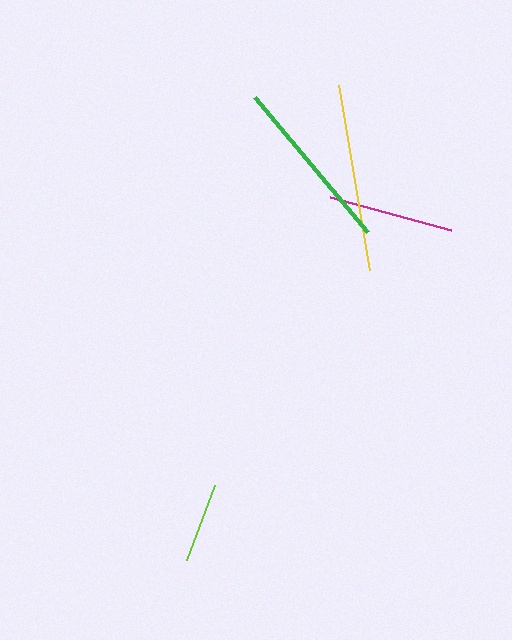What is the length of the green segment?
The green segment is approximately 176 pixels long.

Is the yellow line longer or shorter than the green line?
The yellow line is longer than the green line.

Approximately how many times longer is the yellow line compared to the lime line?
The yellow line is approximately 2.3 times the length of the lime line.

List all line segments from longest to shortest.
From longest to shortest: yellow, green, magenta, lime.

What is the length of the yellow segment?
The yellow segment is approximately 188 pixels long.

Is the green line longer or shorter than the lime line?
The green line is longer than the lime line.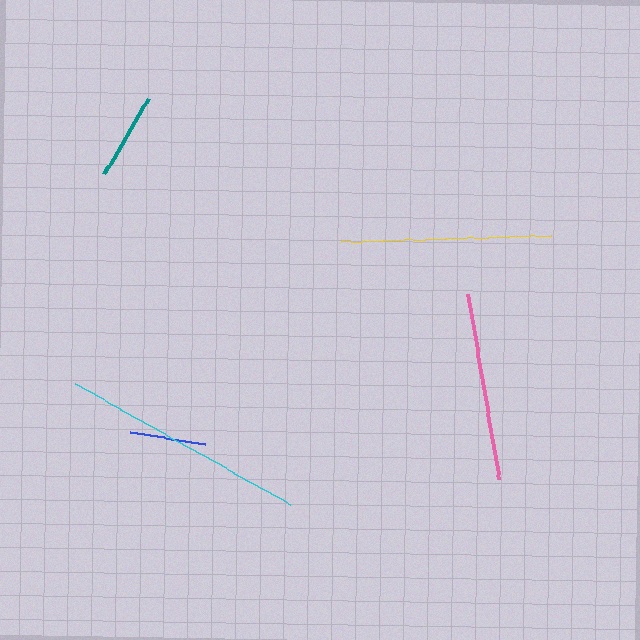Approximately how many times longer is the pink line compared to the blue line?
The pink line is approximately 2.5 times the length of the blue line.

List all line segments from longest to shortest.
From longest to shortest: cyan, yellow, pink, teal, blue.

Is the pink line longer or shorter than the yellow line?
The yellow line is longer than the pink line.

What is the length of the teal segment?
The teal segment is approximately 87 pixels long.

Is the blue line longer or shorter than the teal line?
The teal line is longer than the blue line.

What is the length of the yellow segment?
The yellow segment is approximately 210 pixels long.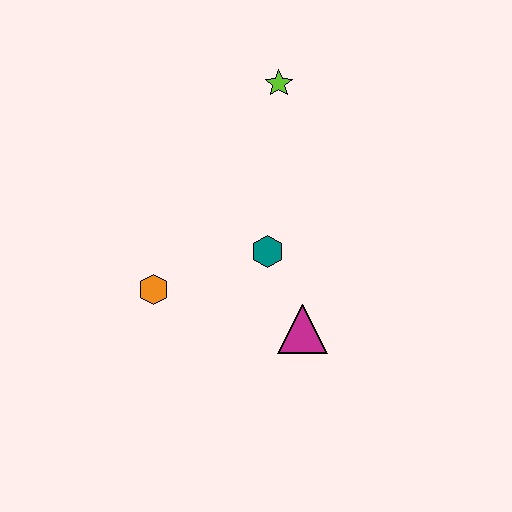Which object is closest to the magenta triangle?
The teal hexagon is closest to the magenta triangle.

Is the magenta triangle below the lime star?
Yes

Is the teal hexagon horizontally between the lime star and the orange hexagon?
Yes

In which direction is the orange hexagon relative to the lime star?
The orange hexagon is below the lime star.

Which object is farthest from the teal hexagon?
The lime star is farthest from the teal hexagon.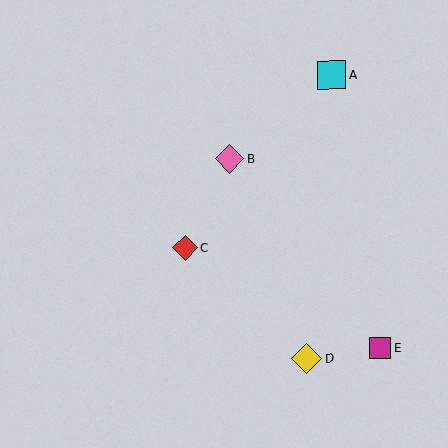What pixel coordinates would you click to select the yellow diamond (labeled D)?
Click at (306, 358) to select the yellow diamond D.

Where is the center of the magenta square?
The center of the magenta square is at (380, 348).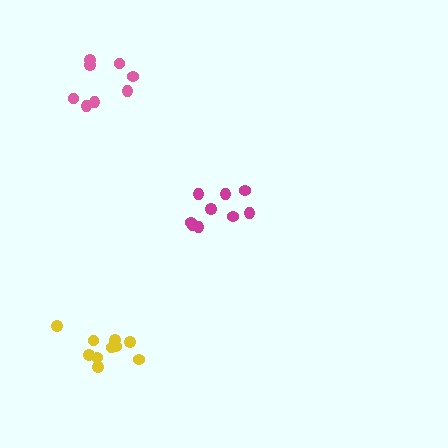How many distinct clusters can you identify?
There are 3 distinct clusters.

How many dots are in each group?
Group 1: 9 dots, Group 2: 10 dots, Group 3: 8 dots (27 total).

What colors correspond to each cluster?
The clusters are colored: magenta, yellow, pink.